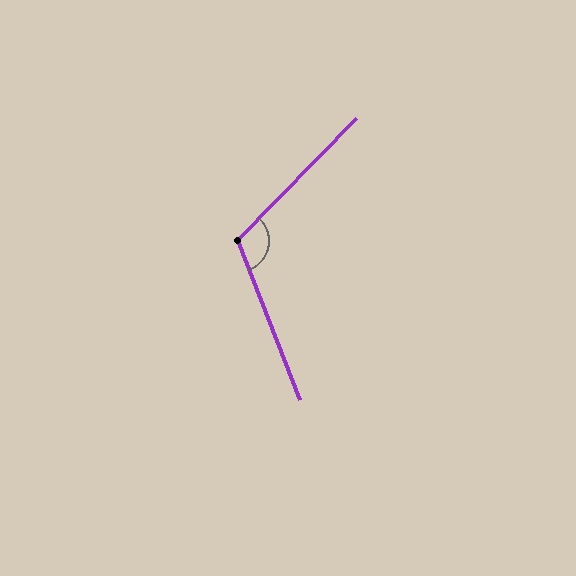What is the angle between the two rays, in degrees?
Approximately 115 degrees.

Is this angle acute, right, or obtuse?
It is obtuse.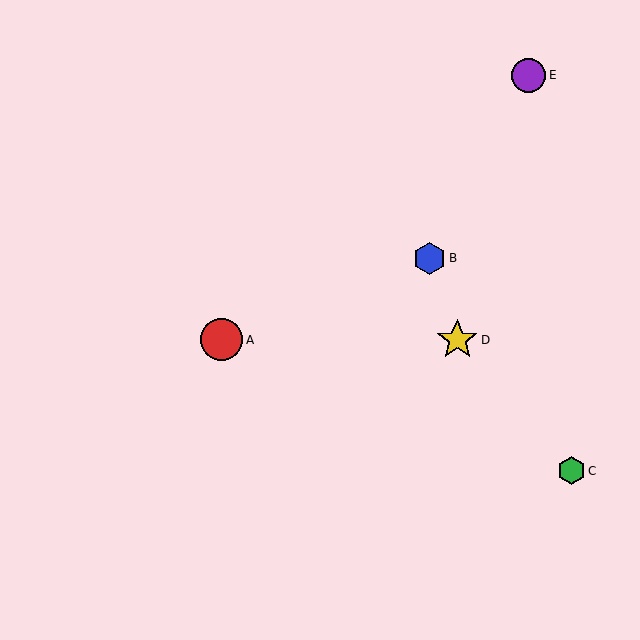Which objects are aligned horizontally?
Objects A, D are aligned horizontally.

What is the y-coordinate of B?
Object B is at y≈258.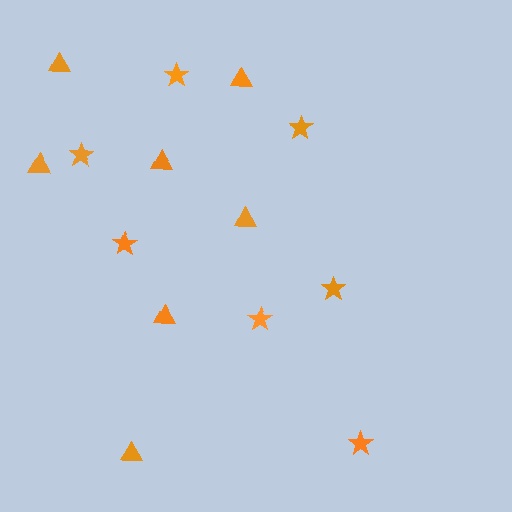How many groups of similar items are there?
There are 2 groups: one group of triangles (7) and one group of stars (7).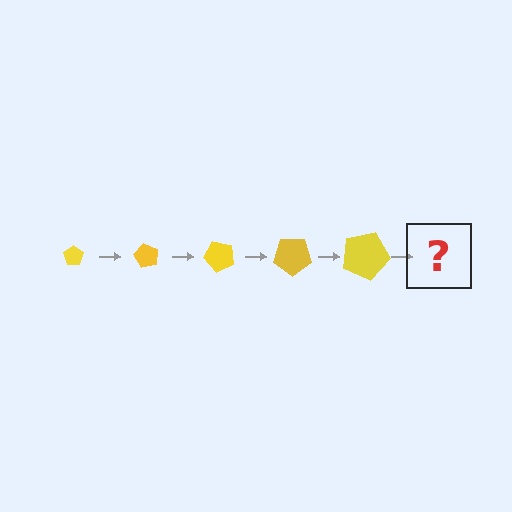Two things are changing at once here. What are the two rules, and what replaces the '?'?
The two rules are that the pentagon grows larger each step and it rotates 60 degrees each step. The '?' should be a pentagon, larger than the previous one and rotated 300 degrees from the start.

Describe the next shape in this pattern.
It should be a pentagon, larger than the previous one and rotated 300 degrees from the start.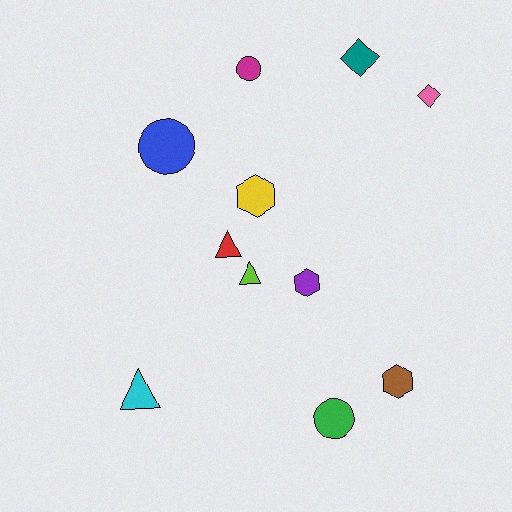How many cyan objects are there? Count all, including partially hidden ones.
There is 1 cyan object.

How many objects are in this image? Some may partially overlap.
There are 11 objects.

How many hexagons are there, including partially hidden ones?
There are 3 hexagons.